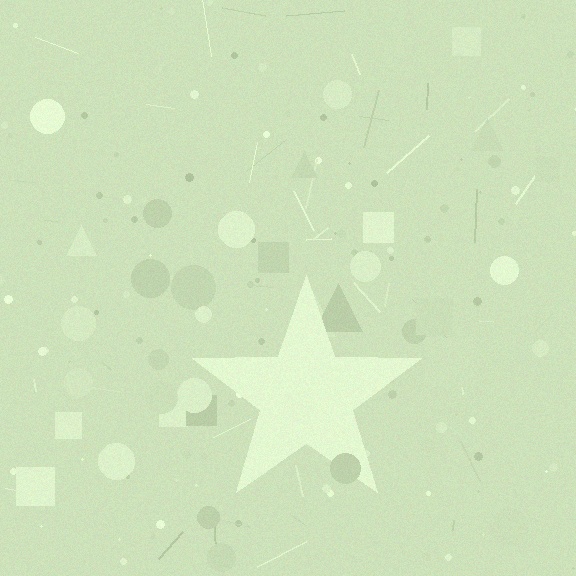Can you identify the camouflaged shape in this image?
The camouflaged shape is a star.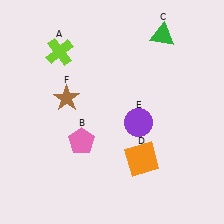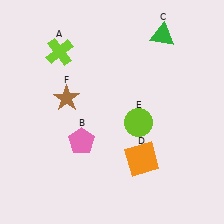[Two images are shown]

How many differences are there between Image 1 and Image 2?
There is 1 difference between the two images.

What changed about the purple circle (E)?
In Image 1, E is purple. In Image 2, it changed to lime.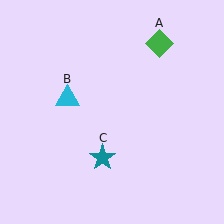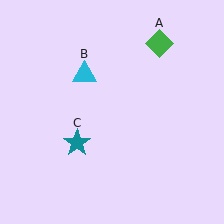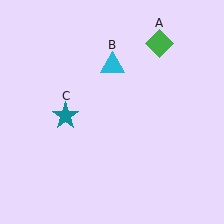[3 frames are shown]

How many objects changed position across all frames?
2 objects changed position: cyan triangle (object B), teal star (object C).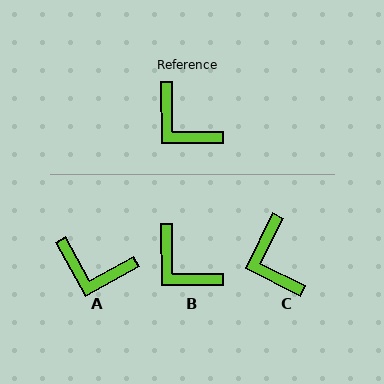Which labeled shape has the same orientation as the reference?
B.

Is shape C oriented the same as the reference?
No, it is off by about 27 degrees.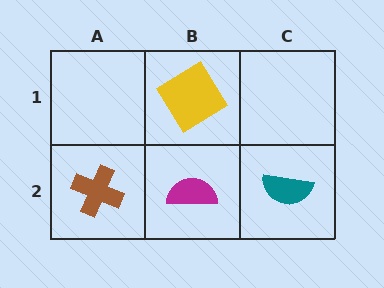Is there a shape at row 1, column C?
No, that cell is empty.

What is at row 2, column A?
A brown cross.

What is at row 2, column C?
A teal semicircle.